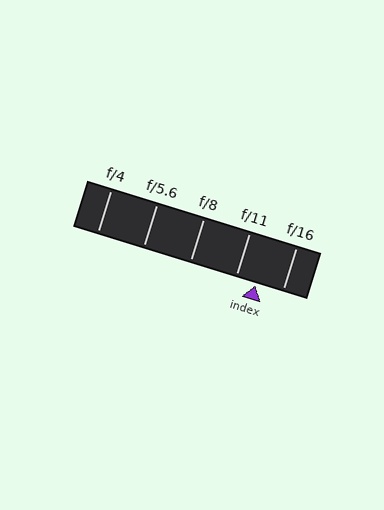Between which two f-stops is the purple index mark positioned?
The index mark is between f/11 and f/16.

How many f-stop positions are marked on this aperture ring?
There are 5 f-stop positions marked.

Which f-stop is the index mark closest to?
The index mark is closest to f/11.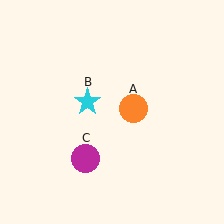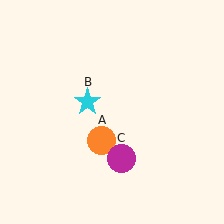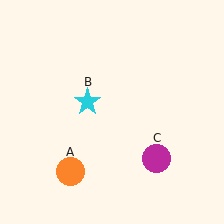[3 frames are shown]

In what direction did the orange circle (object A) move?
The orange circle (object A) moved down and to the left.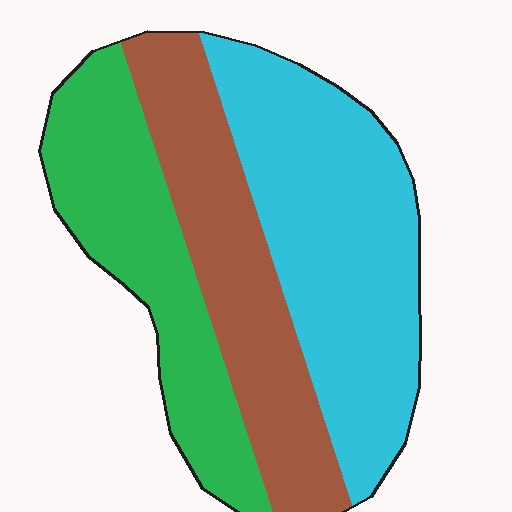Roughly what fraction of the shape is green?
Green covers around 30% of the shape.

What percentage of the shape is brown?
Brown takes up about one third (1/3) of the shape.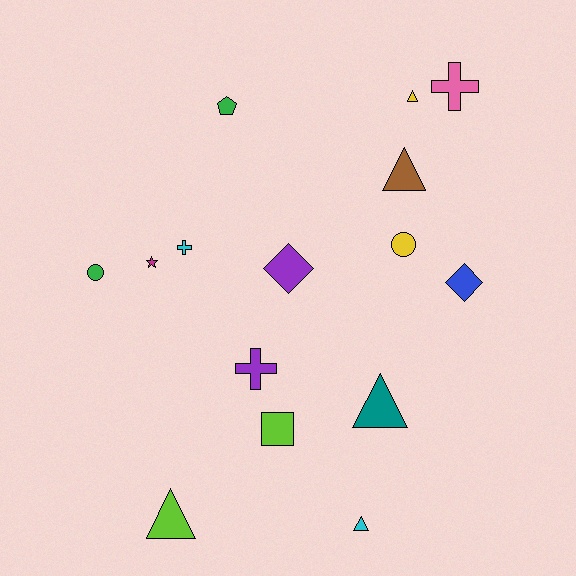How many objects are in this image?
There are 15 objects.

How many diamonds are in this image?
There are 2 diamonds.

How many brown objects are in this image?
There is 1 brown object.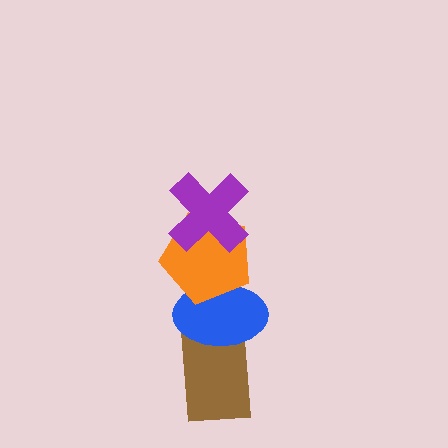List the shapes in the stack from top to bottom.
From top to bottom: the purple cross, the orange pentagon, the blue ellipse, the brown rectangle.